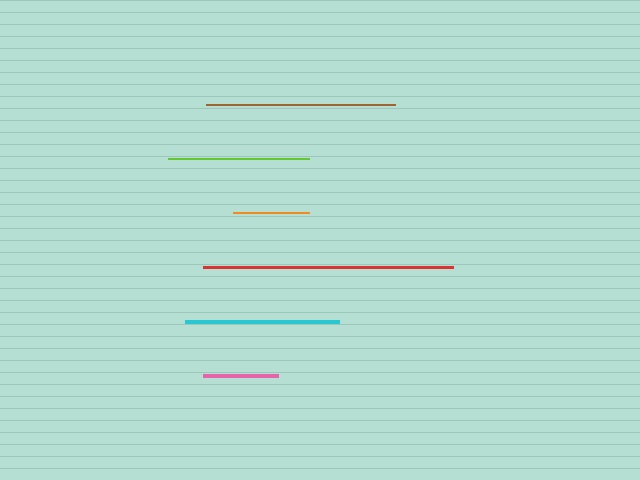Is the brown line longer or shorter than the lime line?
The brown line is longer than the lime line.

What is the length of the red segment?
The red segment is approximately 250 pixels long.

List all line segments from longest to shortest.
From longest to shortest: red, brown, cyan, lime, orange, pink.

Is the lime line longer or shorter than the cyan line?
The cyan line is longer than the lime line.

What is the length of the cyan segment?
The cyan segment is approximately 154 pixels long.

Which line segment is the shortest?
The pink line is the shortest at approximately 75 pixels.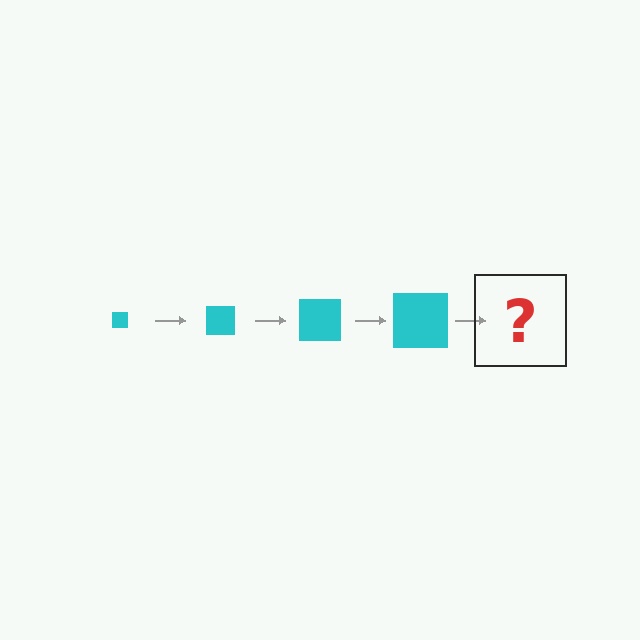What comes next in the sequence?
The next element should be a cyan square, larger than the previous one.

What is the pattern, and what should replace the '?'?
The pattern is that the square gets progressively larger each step. The '?' should be a cyan square, larger than the previous one.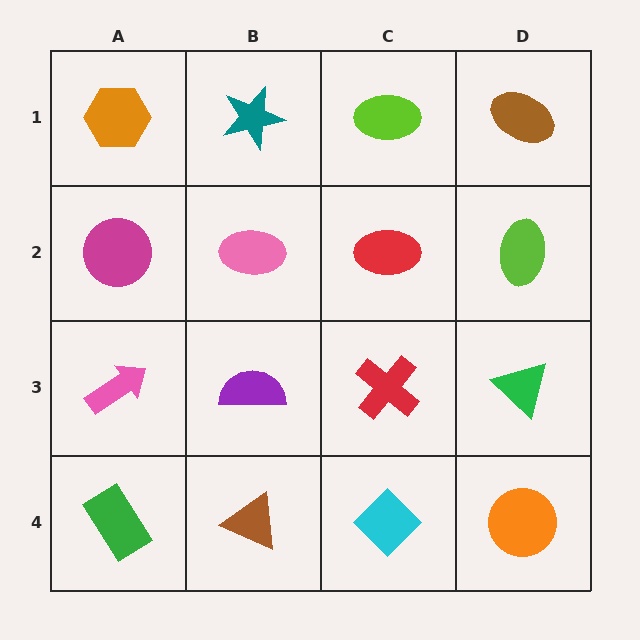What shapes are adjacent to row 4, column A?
A pink arrow (row 3, column A), a brown triangle (row 4, column B).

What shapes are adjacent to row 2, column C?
A lime ellipse (row 1, column C), a red cross (row 3, column C), a pink ellipse (row 2, column B), a lime ellipse (row 2, column D).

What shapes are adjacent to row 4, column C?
A red cross (row 3, column C), a brown triangle (row 4, column B), an orange circle (row 4, column D).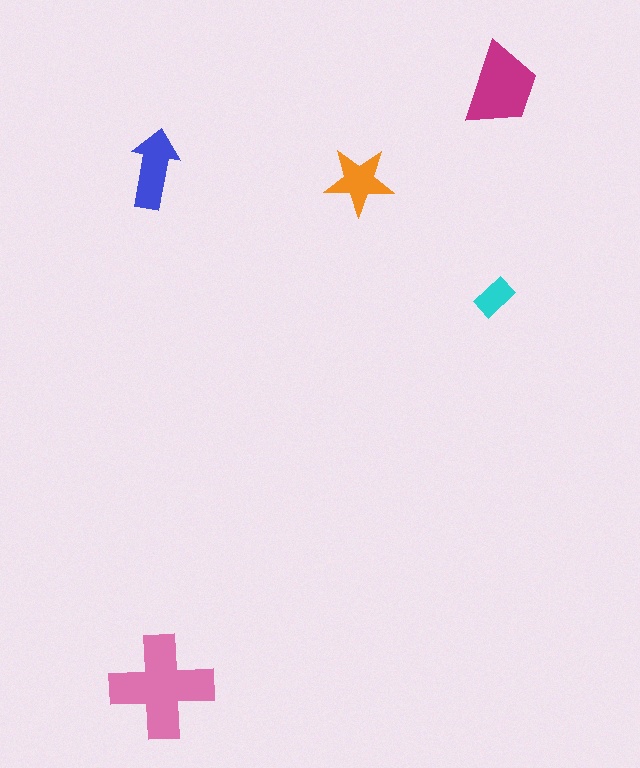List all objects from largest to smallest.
The pink cross, the magenta trapezoid, the blue arrow, the orange star, the cyan rectangle.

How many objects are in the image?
There are 5 objects in the image.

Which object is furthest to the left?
The blue arrow is leftmost.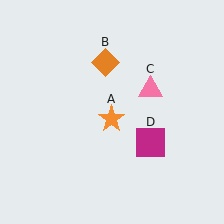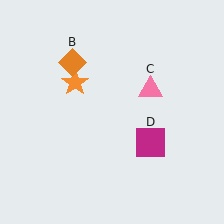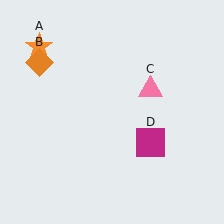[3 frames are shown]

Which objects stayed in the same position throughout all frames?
Pink triangle (object C) and magenta square (object D) remained stationary.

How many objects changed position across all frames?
2 objects changed position: orange star (object A), orange diamond (object B).